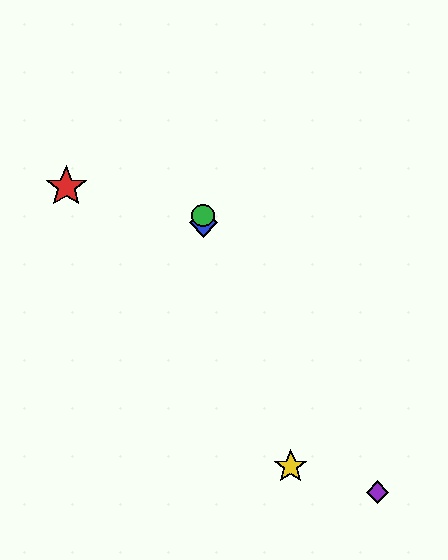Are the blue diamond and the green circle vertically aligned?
Yes, both are at x≈203.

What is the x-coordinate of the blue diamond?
The blue diamond is at x≈203.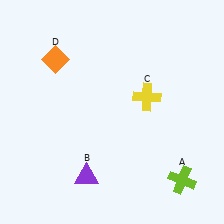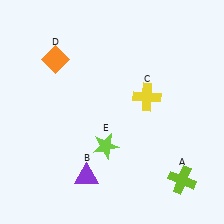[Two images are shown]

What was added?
A lime star (E) was added in Image 2.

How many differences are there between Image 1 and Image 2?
There is 1 difference between the two images.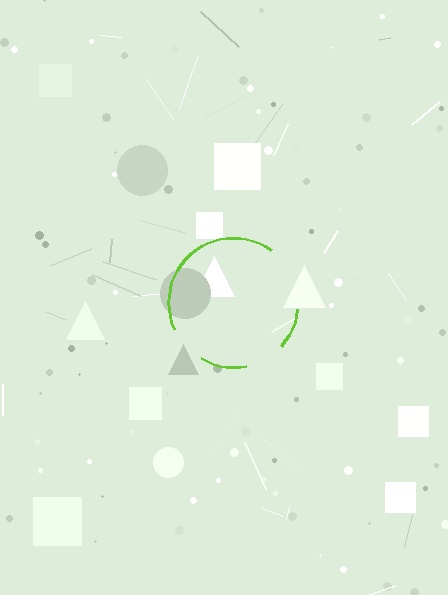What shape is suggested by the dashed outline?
The dashed outline suggests a circle.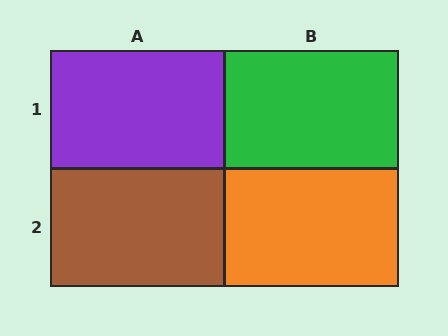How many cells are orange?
1 cell is orange.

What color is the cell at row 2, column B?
Orange.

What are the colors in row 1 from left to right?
Purple, green.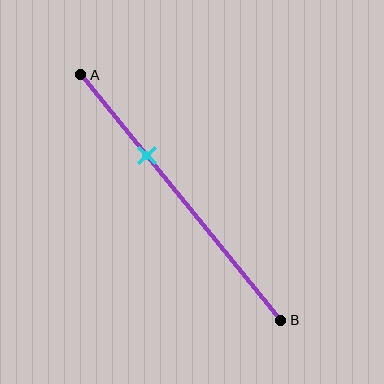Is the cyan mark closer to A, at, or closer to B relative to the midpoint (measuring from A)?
The cyan mark is closer to point A than the midpoint of segment AB.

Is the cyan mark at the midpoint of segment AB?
No, the mark is at about 35% from A, not at the 50% midpoint.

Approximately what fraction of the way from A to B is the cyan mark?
The cyan mark is approximately 35% of the way from A to B.